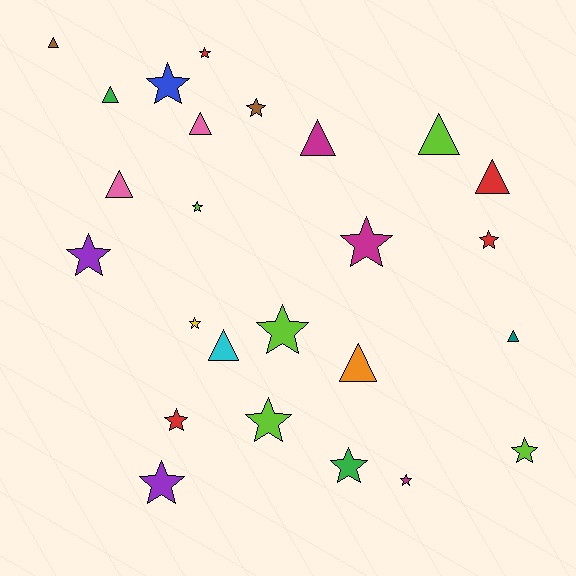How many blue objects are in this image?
There is 1 blue object.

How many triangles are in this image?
There are 10 triangles.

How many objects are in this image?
There are 25 objects.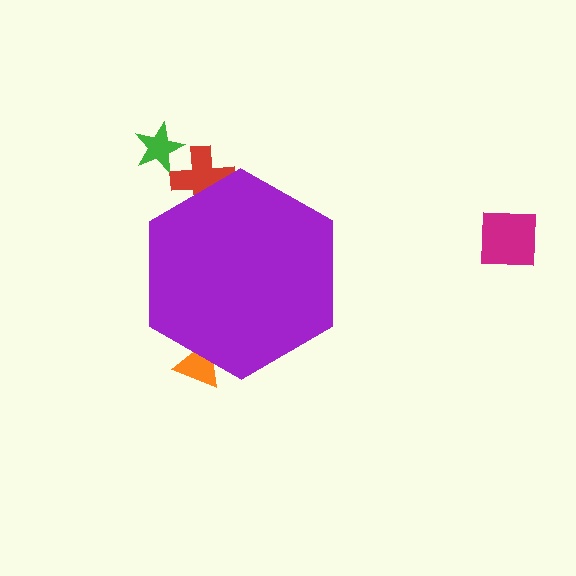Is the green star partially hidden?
No, the green star is fully visible.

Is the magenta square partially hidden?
No, the magenta square is fully visible.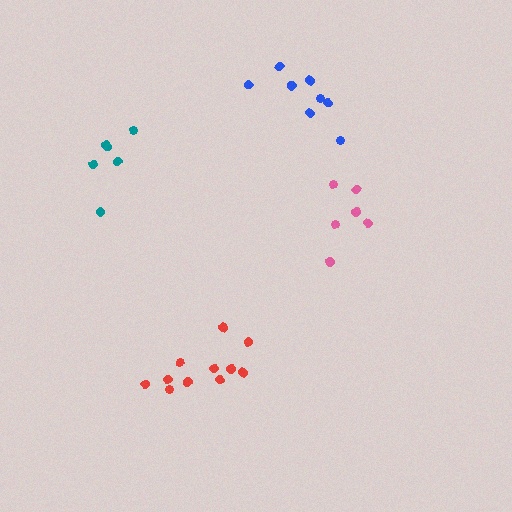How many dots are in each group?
Group 1: 6 dots, Group 2: 8 dots, Group 3: 6 dots, Group 4: 11 dots (31 total).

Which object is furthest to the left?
The teal cluster is leftmost.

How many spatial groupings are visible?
There are 4 spatial groupings.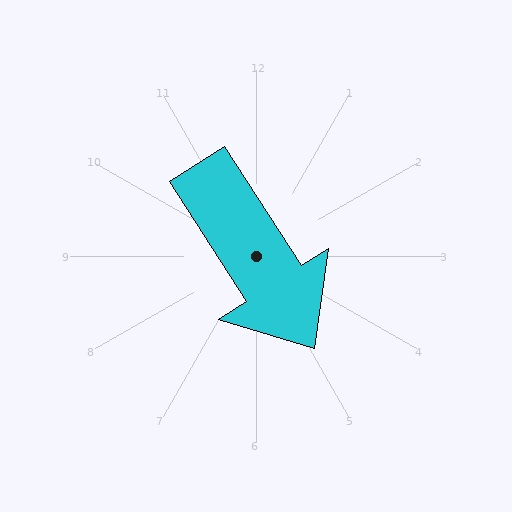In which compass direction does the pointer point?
Southeast.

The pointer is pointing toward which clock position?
Roughly 5 o'clock.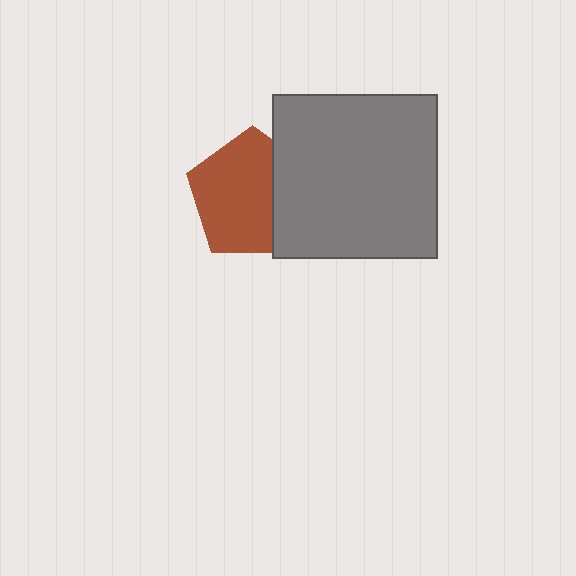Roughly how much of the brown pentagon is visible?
Most of it is visible (roughly 69%).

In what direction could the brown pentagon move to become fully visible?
The brown pentagon could move left. That would shift it out from behind the gray square entirely.